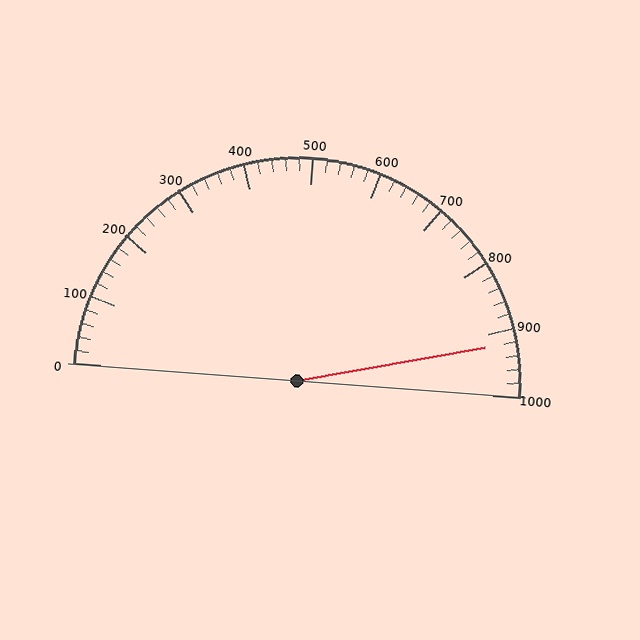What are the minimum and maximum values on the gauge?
The gauge ranges from 0 to 1000.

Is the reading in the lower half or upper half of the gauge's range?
The reading is in the upper half of the range (0 to 1000).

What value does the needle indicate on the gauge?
The needle indicates approximately 920.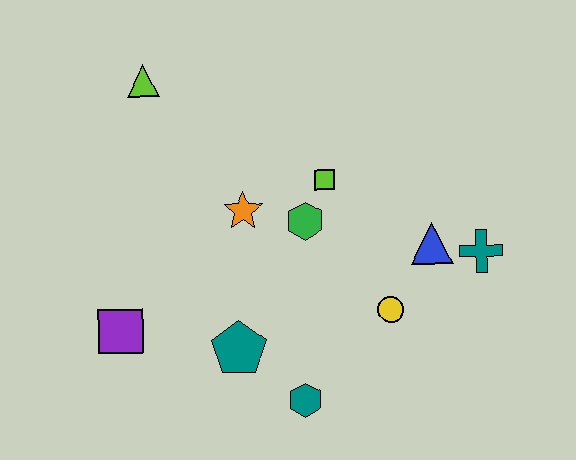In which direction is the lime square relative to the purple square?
The lime square is to the right of the purple square.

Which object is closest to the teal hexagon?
The teal pentagon is closest to the teal hexagon.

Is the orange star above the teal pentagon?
Yes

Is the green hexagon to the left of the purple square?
No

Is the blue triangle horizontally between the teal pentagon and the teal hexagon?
No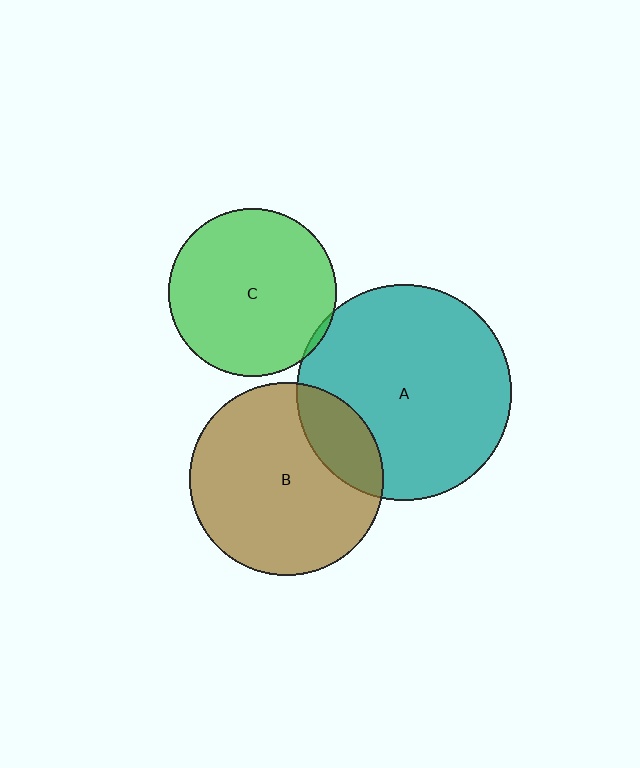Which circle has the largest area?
Circle A (teal).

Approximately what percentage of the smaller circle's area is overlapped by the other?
Approximately 20%.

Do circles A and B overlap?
Yes.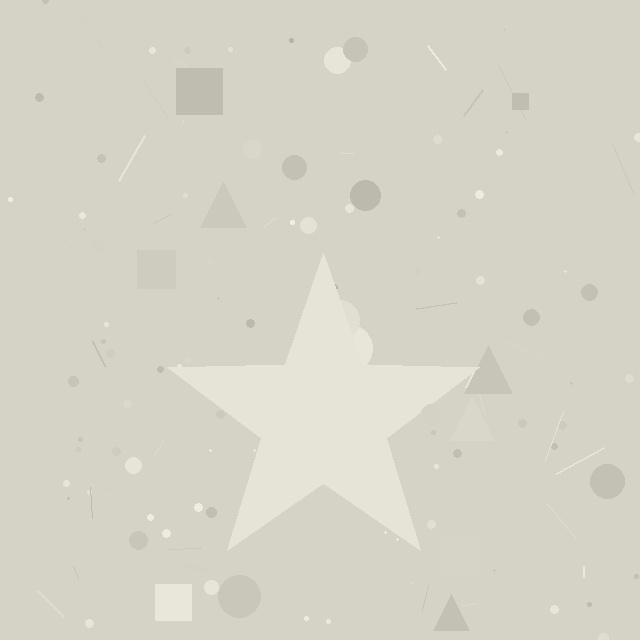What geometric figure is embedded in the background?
A star is embedded in the background.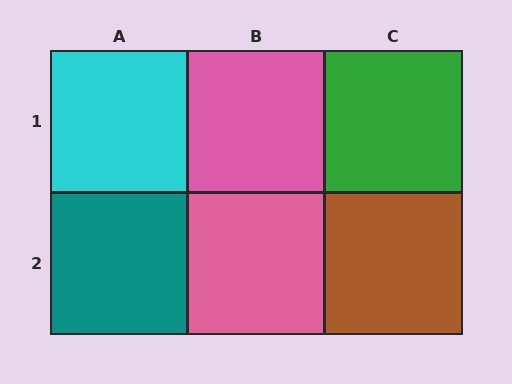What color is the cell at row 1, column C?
Green.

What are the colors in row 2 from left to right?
Teal, pink, brown.